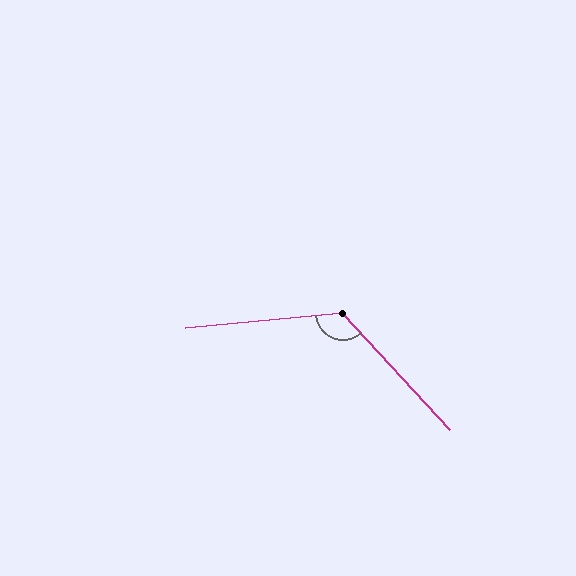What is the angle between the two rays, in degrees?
Approximately 127 degrees.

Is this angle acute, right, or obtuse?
It is obtuse.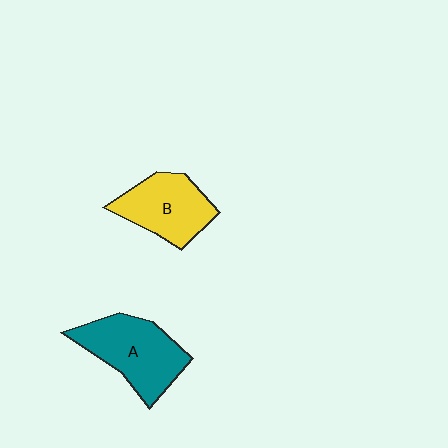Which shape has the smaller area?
Shape B (yellow).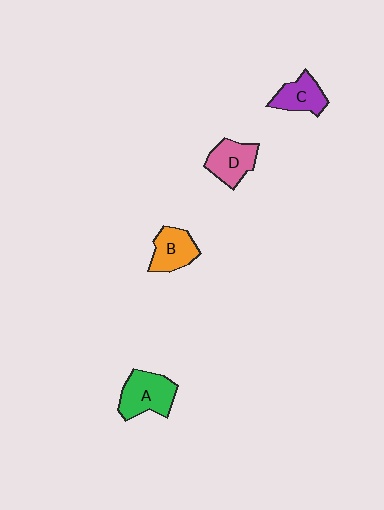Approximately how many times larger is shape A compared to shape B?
Approximately 1.3 times.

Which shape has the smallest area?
Shape C (purple).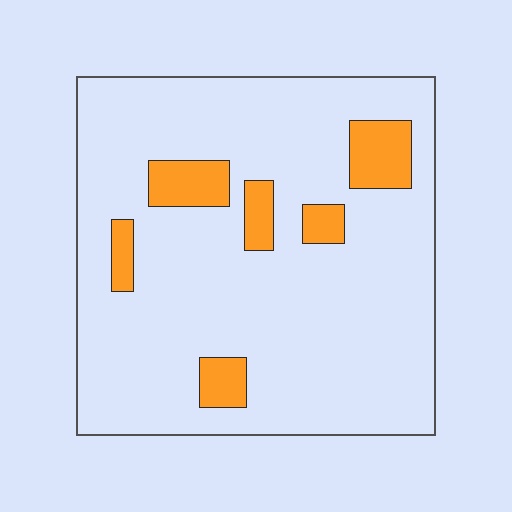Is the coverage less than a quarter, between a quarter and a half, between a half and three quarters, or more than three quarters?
Less than a quarter.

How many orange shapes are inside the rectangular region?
6.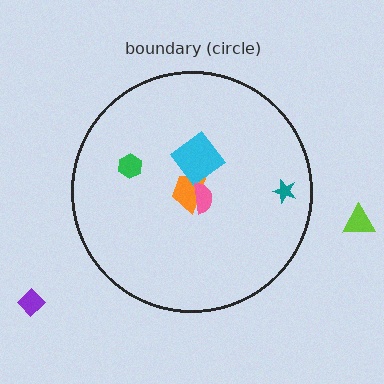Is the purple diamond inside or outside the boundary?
Outside.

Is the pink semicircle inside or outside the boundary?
Inside.